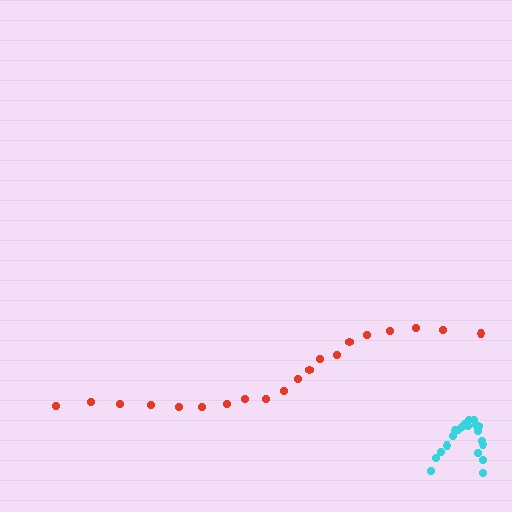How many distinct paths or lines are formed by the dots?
There are 2 distinct paths.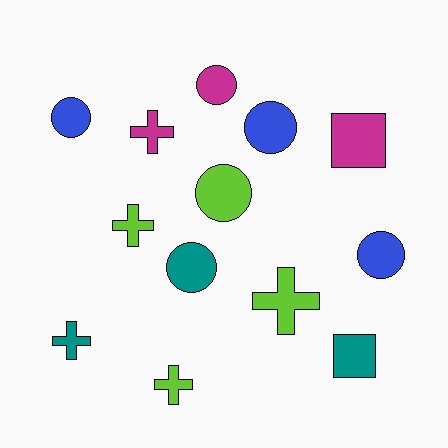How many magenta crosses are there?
There is 1 magenta cross.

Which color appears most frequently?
Lime, with 4 objects.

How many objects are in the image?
There are 13 objects.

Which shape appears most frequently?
Circle, with 6 objects.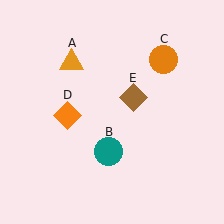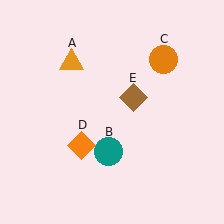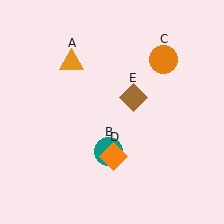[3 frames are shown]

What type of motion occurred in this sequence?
The orange diamond (object D) rotated counterclockwise around the center of the scene.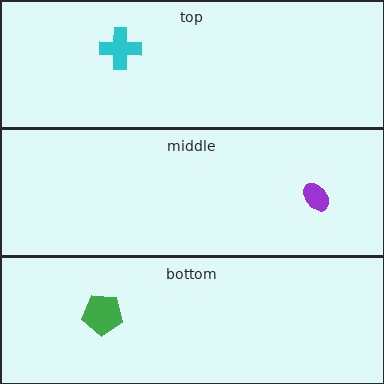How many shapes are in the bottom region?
1.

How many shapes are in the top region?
1.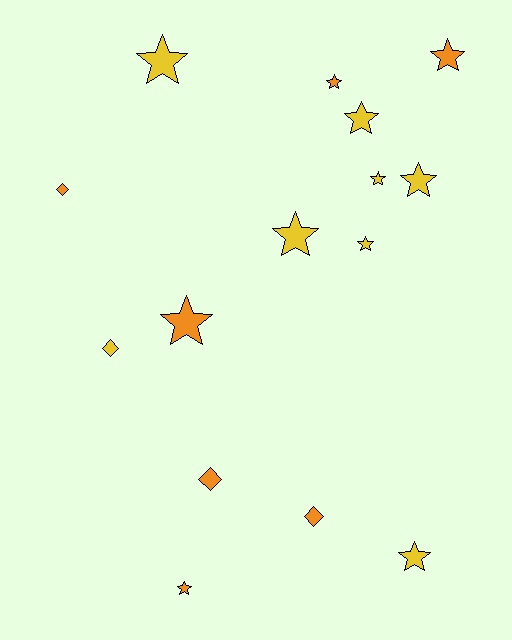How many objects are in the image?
There are 15 objects.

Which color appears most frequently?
Yellow, with 8 objects.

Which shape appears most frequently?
Star, with 11 objects.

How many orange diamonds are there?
There are 3 orange diamonds.